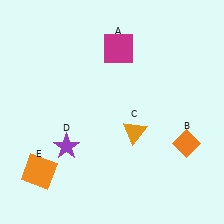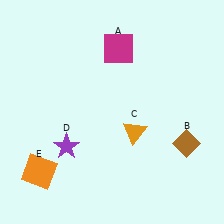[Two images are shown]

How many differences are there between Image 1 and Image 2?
There is 1 difference between the two images.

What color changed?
The diamond (B) changed from orange in Image 1 to brown in Image 2.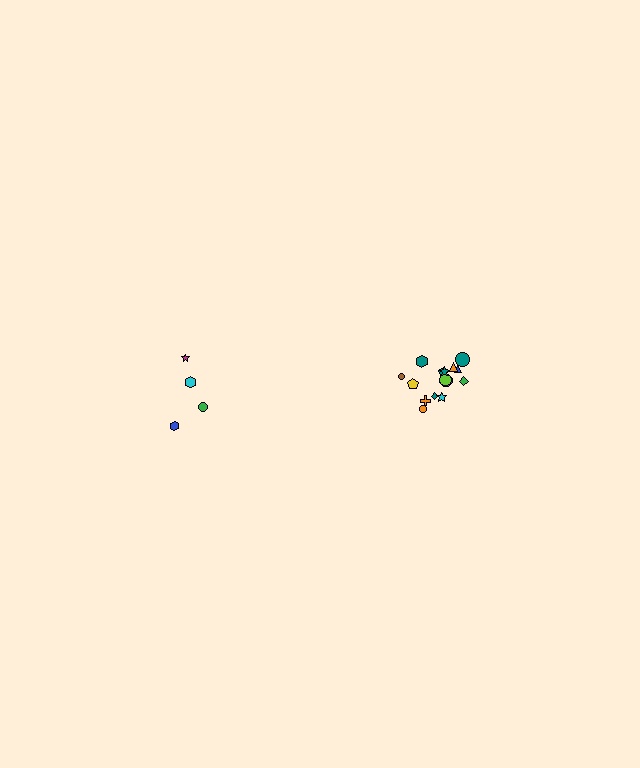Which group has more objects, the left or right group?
The right group.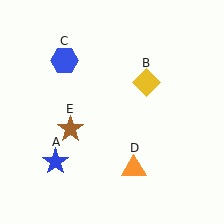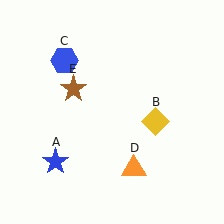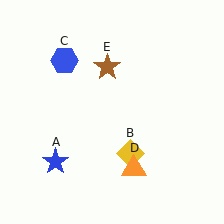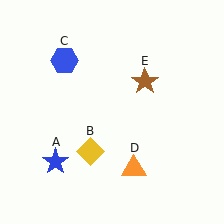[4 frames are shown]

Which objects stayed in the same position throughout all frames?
Blue star (object A) and blue hexagon (object C) and orange triangle (object D) remained stationary.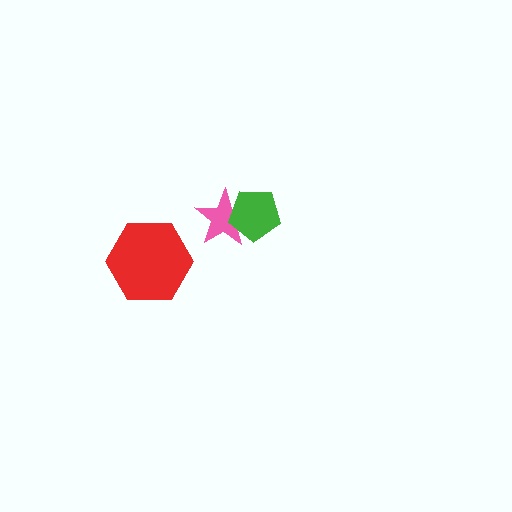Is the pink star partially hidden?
Yes, it is partially covered by another shape.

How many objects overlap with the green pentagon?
1 object overlaps with the green pentagon.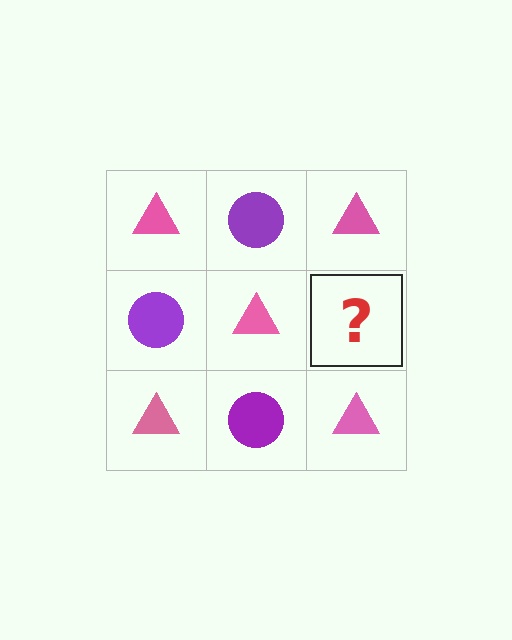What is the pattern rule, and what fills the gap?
The rule is that it alternates pink triangle and purple circle in a checkerboard pattern. The gap should be filled with a purple circle.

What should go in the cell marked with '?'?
The missing cell should contain a purple circle.